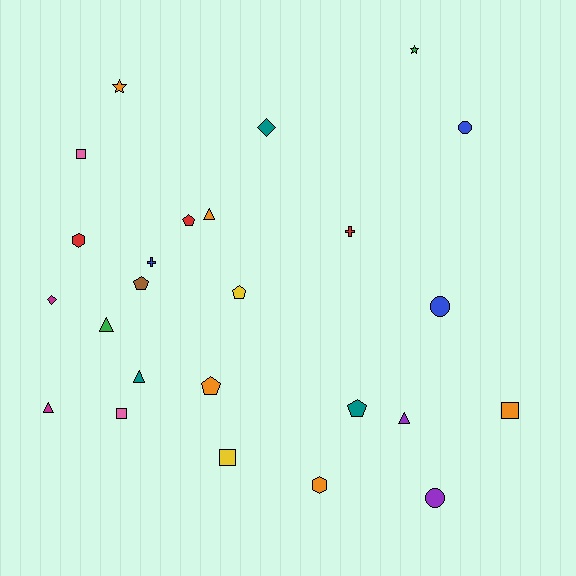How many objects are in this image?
There are 25 objects.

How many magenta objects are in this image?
There are 2 magenta objects.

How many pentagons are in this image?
There are 5 pentagons.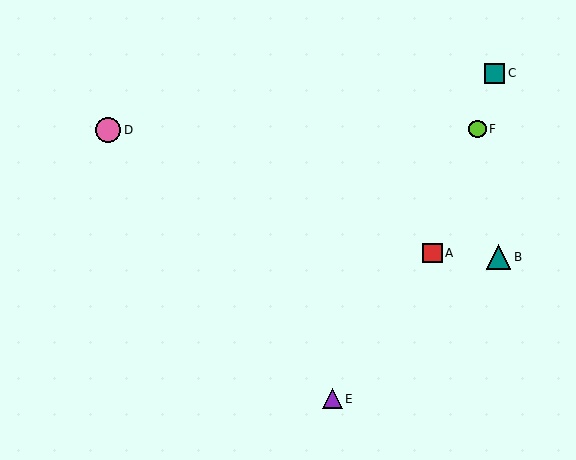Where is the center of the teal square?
The center of the teal square is at (495, 73).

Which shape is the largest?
The pink circle (labeled D) is the largest.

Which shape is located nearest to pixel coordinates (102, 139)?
The pink circle (labeled D) at (108, 130) is nearest to that location.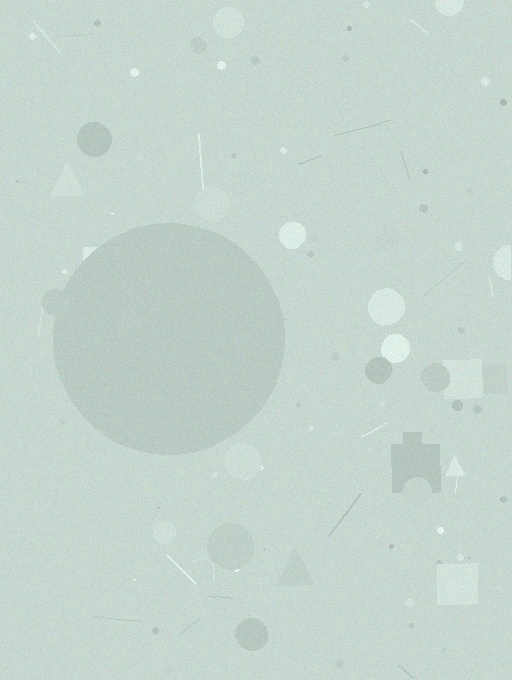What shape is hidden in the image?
A circle is hidden in the image.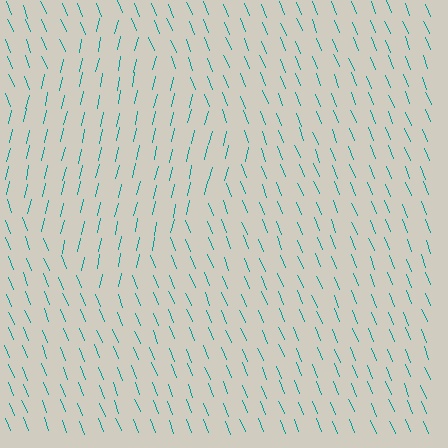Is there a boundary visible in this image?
Yes, there is a texture boundary formed by a change in line orientation.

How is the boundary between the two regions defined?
The boundary is defined purely by a change in line orientation (approximately 35 degrees difference). All lines are the same color and thickness.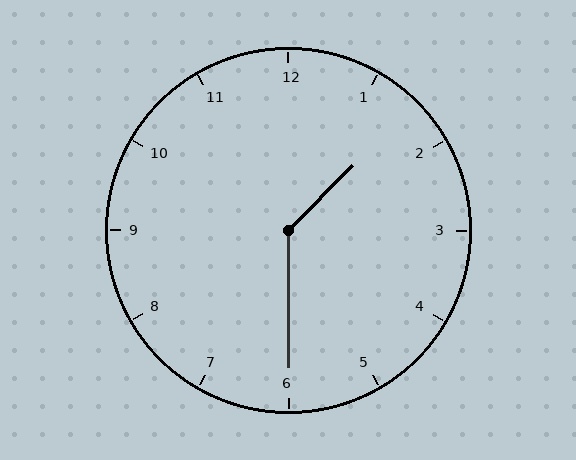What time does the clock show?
1:30.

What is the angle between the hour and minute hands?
Approximately 135 degrees.